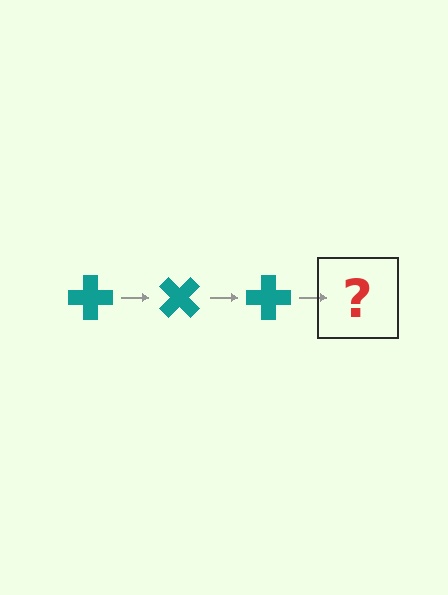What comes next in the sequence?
The next element should be a teal cross rotated 135 degrees.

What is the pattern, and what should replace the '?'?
The pattern is that the cross rotates 45 degrees each step. The '?' should be a teal cross rotated 135 degrees.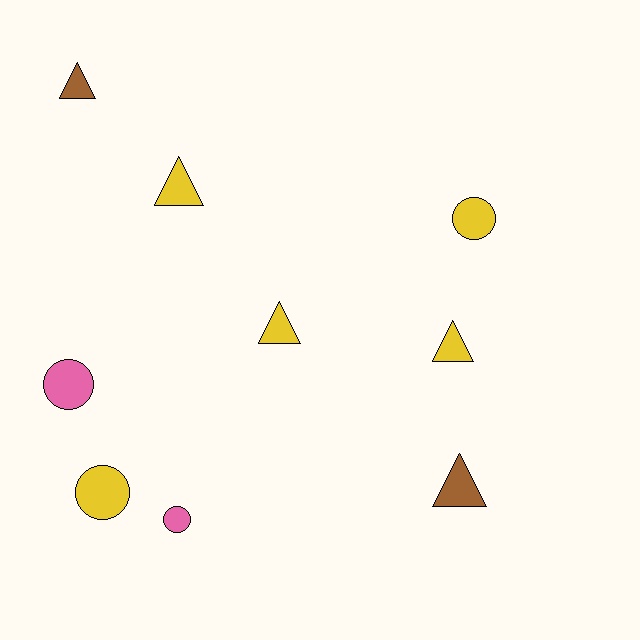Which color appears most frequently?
Yellow, with 5 objects.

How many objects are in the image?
There are 9 objects.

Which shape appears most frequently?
Triangle, with 5 objects.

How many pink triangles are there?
There are no pink triangles.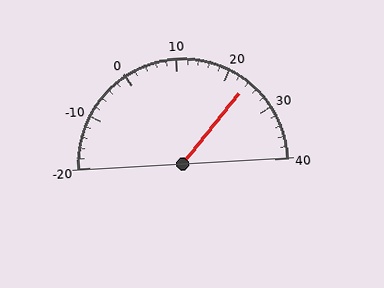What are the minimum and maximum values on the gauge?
The gauge ranges from -20 to 40.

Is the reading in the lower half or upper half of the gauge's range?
The reading is in the upper half of the range (-20 to 40).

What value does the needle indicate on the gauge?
The needle indicates approximately 24.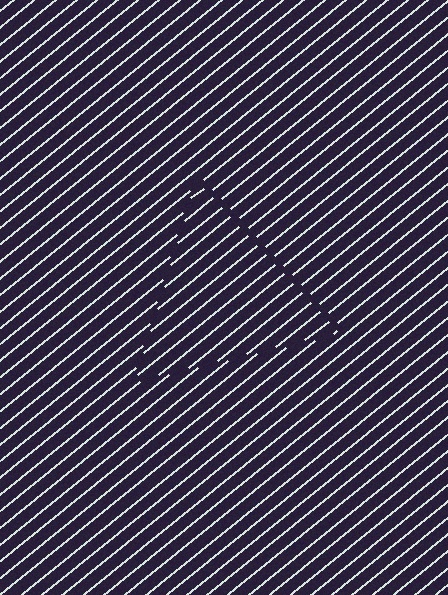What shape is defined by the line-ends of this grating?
An illusory triangle. The interior of the shape contains the same grating, shifted by half a period — the contour is defined by the phase discontinuity where line-ends from the inner and outer gratings abut.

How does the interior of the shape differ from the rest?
The interior of the shape contains the same grating, shifted by half a period — the contour is defined by the phase discontinuity where line-ends from the inner and outer gratings abut.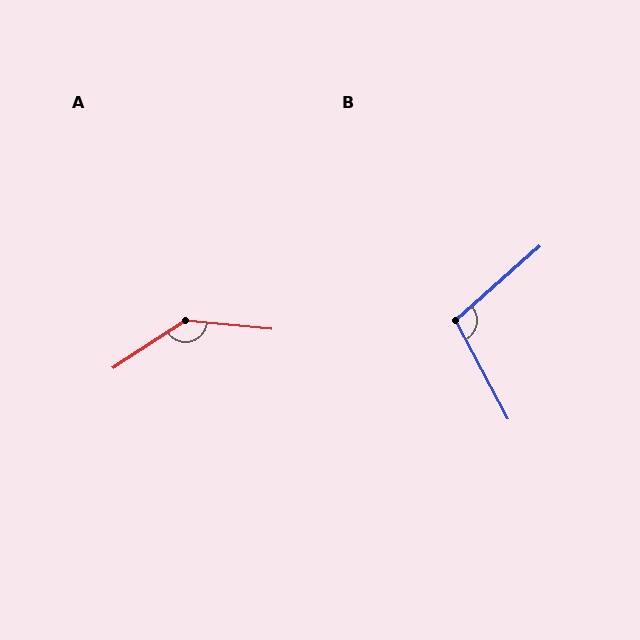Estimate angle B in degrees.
Approximately 103 degrees.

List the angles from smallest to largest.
B (103°), A (141°).